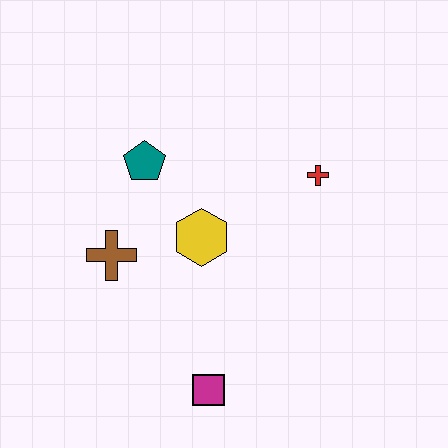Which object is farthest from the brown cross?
The red cross is farthest from the brown cross.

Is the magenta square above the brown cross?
No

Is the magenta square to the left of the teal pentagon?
No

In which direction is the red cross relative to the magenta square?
The red cross is above the magenta square.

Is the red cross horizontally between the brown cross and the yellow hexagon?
No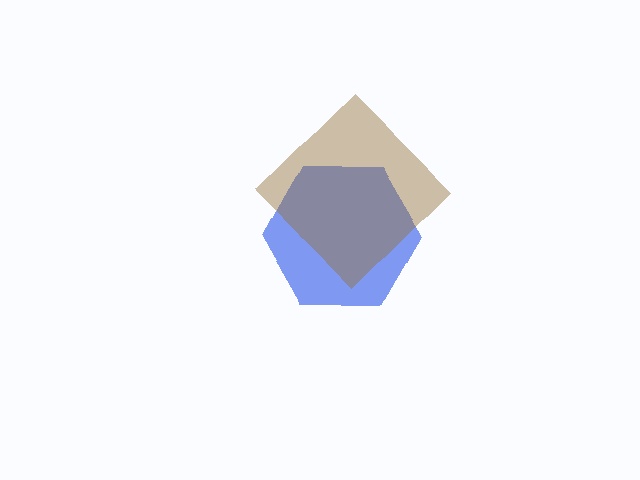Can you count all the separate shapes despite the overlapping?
Yes, there are 2 separate shapes.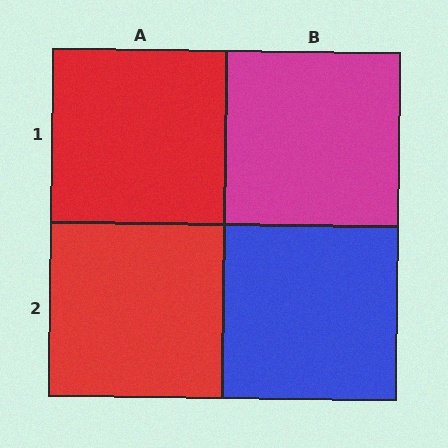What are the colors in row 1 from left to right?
Red, magenta.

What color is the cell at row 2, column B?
Blue.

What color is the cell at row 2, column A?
Red.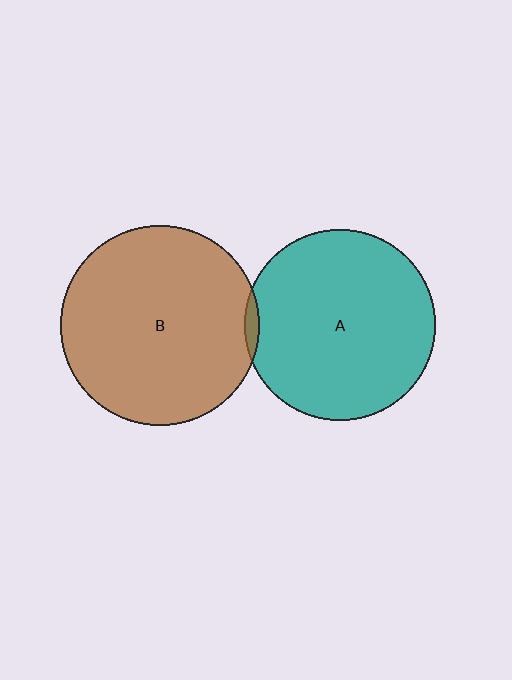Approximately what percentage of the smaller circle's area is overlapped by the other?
Approximately 5%.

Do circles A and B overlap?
Yes.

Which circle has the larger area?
Circle B (brown).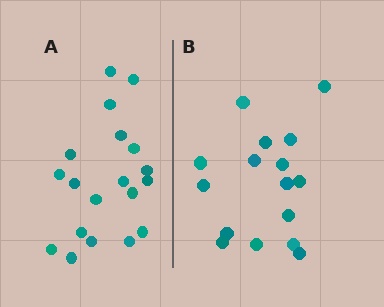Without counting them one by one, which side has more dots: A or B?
Region A (the left region) has more dots.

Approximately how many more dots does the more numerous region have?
Region A has just a few more — roughly 2 or 3 more dots than region B.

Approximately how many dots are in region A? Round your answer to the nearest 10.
About 20 dots. (The exact count is 19, which rounds to 20.)